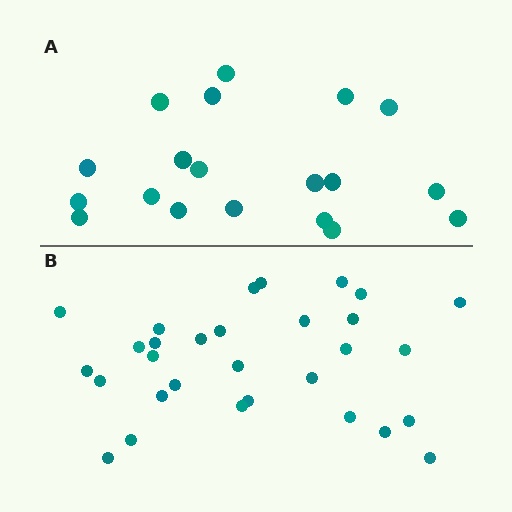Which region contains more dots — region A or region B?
Region B (the bottom region) has more dots.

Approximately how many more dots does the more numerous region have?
Region B has roughly 12 or so more dots than region A.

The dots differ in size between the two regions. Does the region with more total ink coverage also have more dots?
No. Region A has more total ink coverage because its dots are larger, but region B actually contains more individual dots. Total area can be misleading — the number of items is what matters here.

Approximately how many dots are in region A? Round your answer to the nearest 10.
About 20 dots. (The exact count is 19, which rounds to 20.)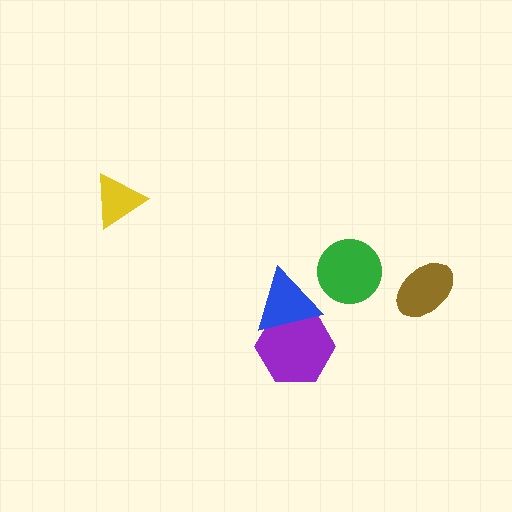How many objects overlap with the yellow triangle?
0 objects overlap with the yellow triangle.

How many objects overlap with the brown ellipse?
0 objects overlap with the brown ellipse.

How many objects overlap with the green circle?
0 objects overlap with the green circle.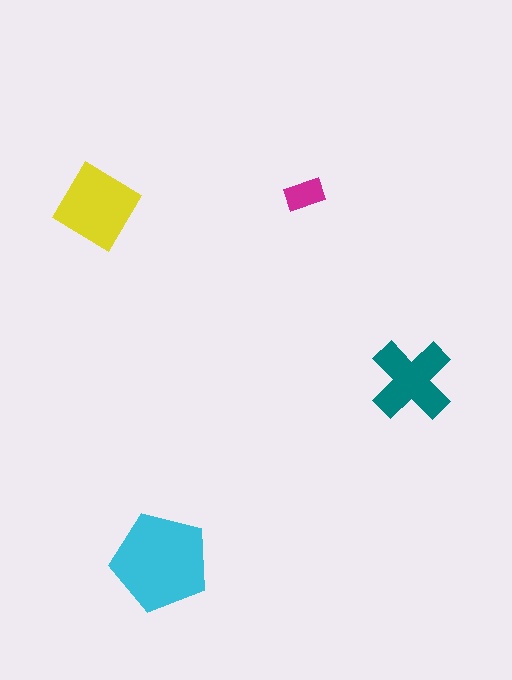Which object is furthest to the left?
The yellow diamond is leftmost.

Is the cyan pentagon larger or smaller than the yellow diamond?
Larger.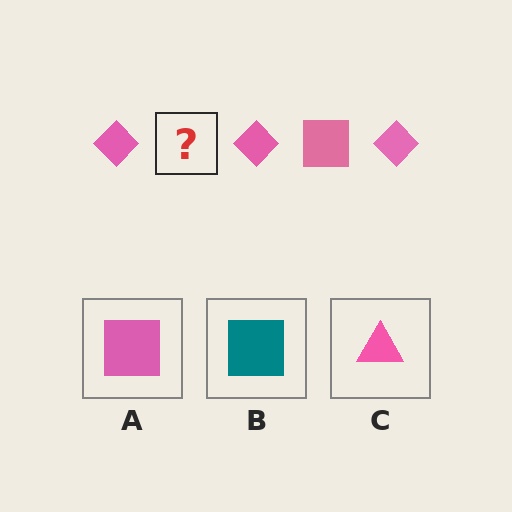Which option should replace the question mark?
Option A.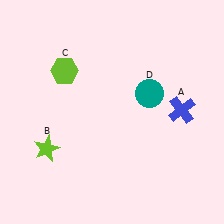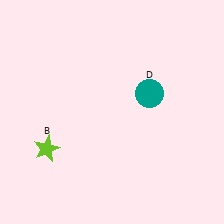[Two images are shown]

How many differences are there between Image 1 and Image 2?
There are 2 differences between the two images.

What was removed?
The blue cross (A), the lime hexagon (C) were removed in Image 2.